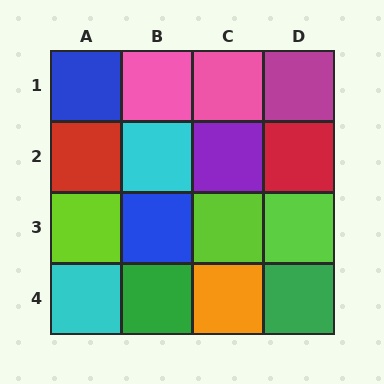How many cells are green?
2 cells are green.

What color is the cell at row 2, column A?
Red.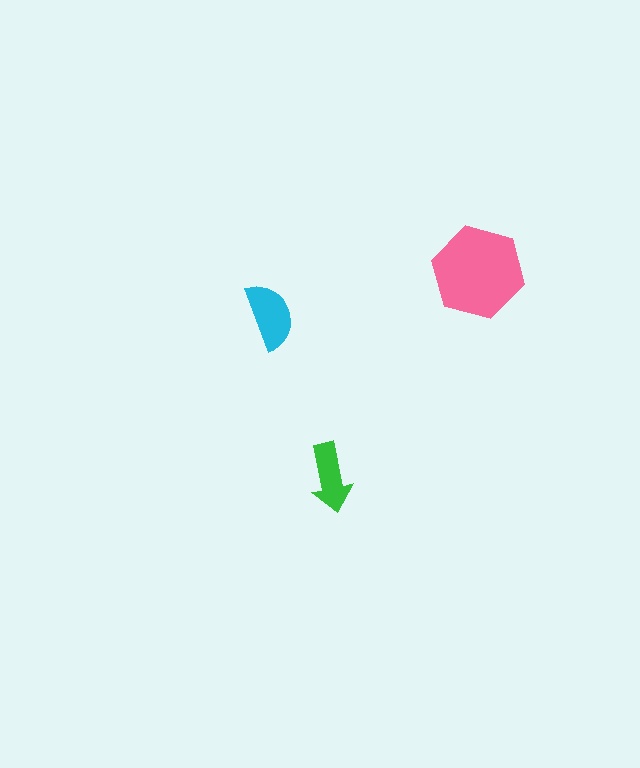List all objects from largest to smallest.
The pink hexagon, the cyan semicircle, the green arrow.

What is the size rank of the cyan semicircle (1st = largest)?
2nd.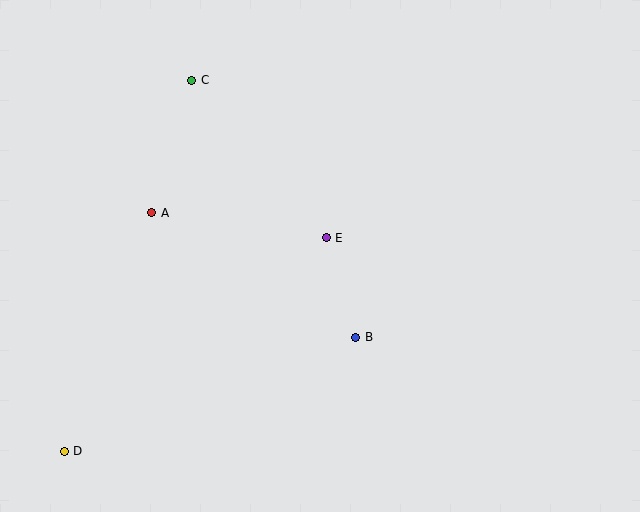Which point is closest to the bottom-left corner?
Point D is closest to the bottom-left corner.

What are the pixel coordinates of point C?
Point C is at (192, 80).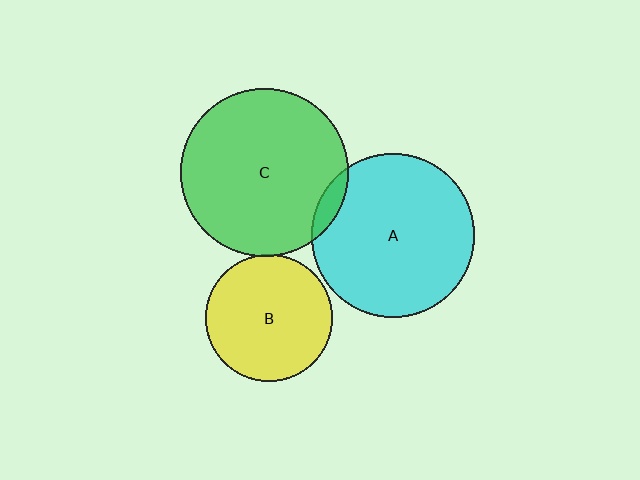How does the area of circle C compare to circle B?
Approximately 1.8 times.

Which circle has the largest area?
Circle C (green).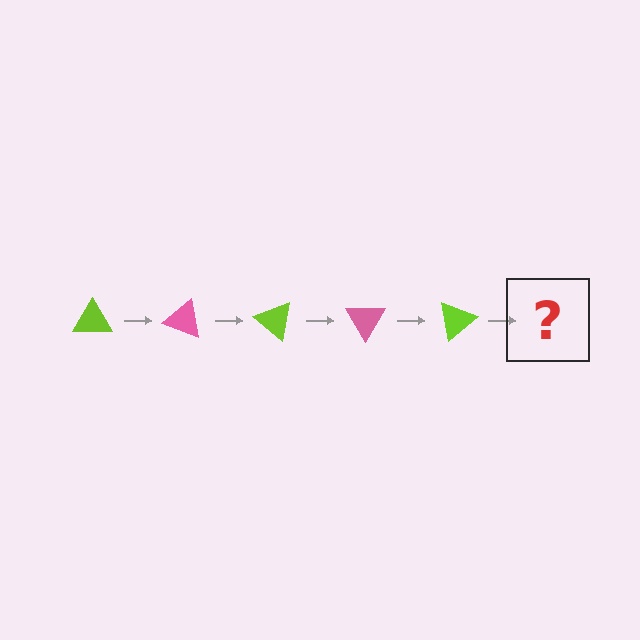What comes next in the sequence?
The next element should be a pink triangle, rotated 100 degrees from the start.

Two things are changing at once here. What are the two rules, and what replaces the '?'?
The two rules are that it rotates 20 degrees each step and the color cycles through lime and pink. The '?' should be a pink triangle, rotated 100 degrees from the start.